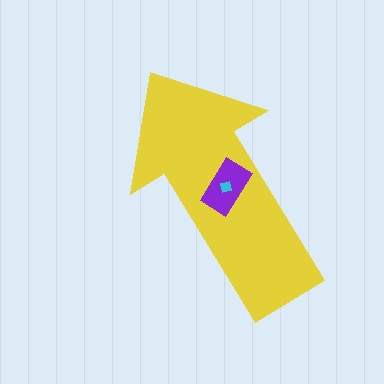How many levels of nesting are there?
3.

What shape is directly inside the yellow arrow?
The purple rectangle.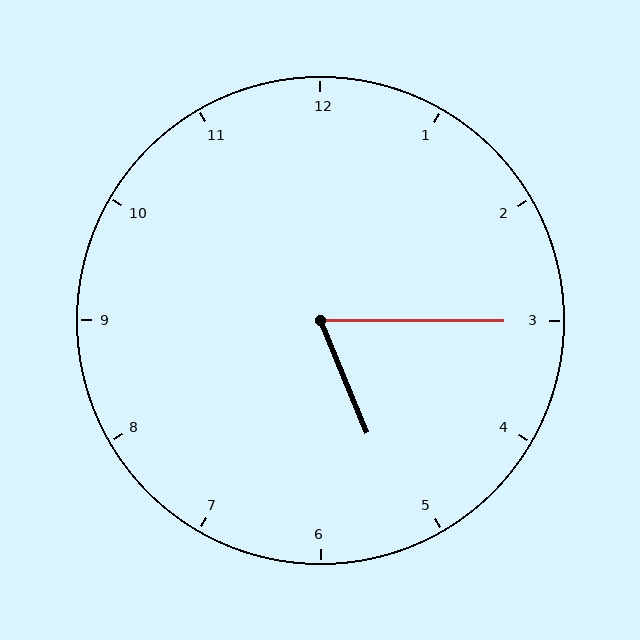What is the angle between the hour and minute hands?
Approximately 68 degrees.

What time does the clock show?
5:15.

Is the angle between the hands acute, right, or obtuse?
It is acute.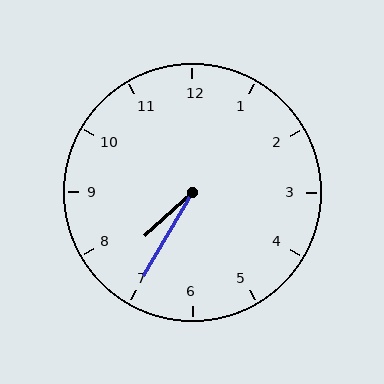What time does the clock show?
7:35.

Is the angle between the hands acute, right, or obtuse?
It is acute.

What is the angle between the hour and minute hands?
Approximately 18 degrees.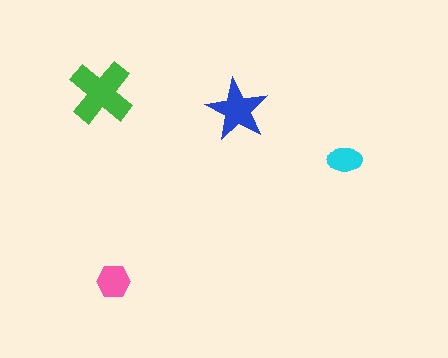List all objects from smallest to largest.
The cyan ellipse, the pink hexagon, the blue star, the green cross.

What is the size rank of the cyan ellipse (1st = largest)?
4th.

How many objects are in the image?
There are 4 objects in the image.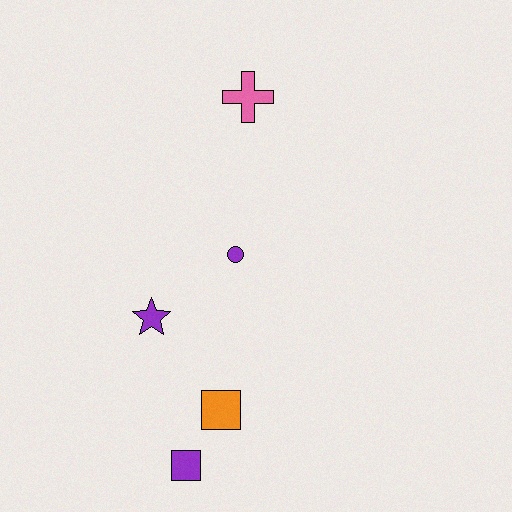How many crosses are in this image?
There is 1 cross.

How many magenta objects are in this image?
There are no magenta objects.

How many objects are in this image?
There are 5 objects.